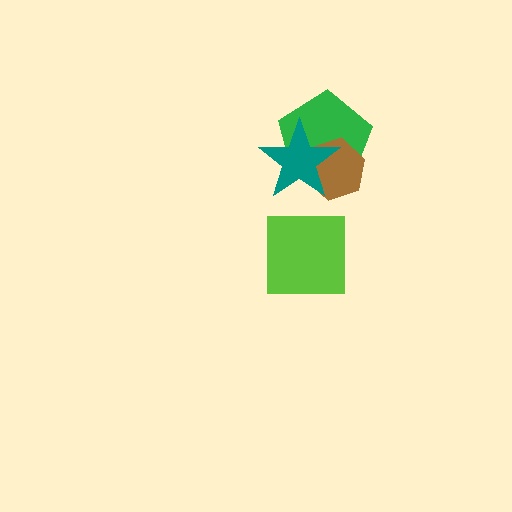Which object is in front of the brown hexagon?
The teal star is in front of the brown hexagon.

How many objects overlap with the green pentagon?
2 objects overlap with the green pentagon.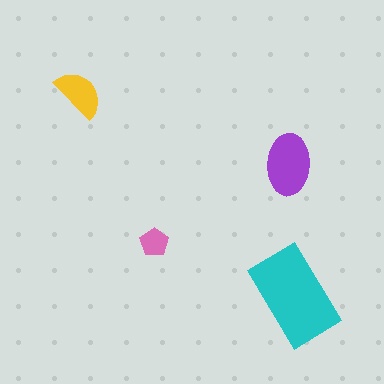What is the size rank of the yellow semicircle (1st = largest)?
3rd.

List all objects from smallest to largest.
The pink pentagon, the yellow semicircle, the purple ellipse, the cyan rectangle.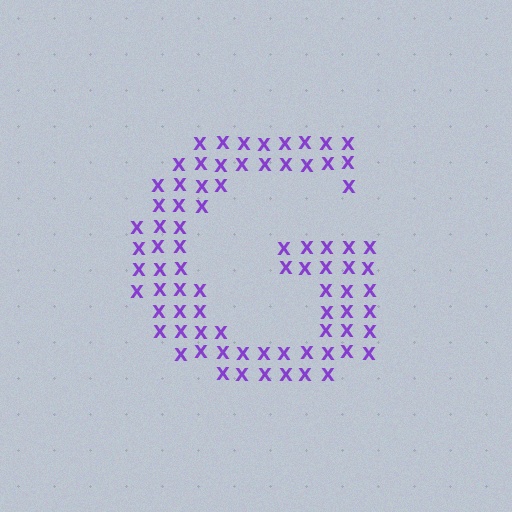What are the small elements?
The small elements are letter X's.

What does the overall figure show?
The overall figure shows the letter G.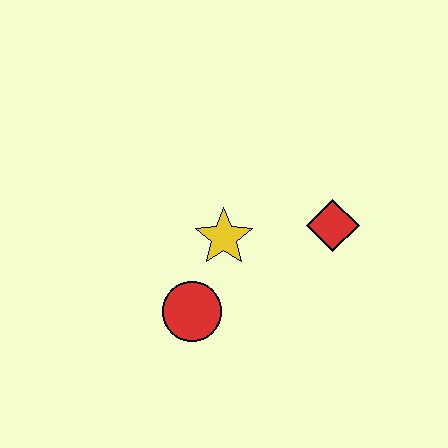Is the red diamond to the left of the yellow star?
No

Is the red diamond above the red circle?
Yes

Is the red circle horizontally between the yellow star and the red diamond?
No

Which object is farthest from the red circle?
The red diamond is farthest from the red circle.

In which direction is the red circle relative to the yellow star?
The red circle is below the yellow star.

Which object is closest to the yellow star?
The red circle is closest to the yellow star.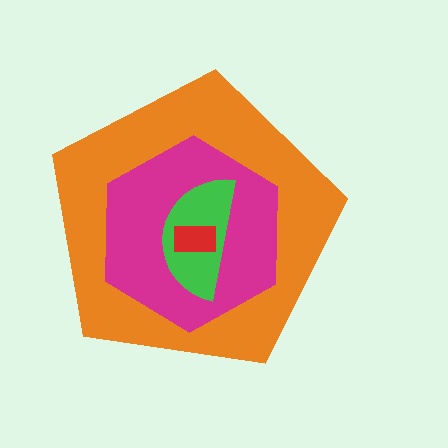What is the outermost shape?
The orange pentagon.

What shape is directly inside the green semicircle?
The red rectangle.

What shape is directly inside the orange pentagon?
The magenta hexagon.